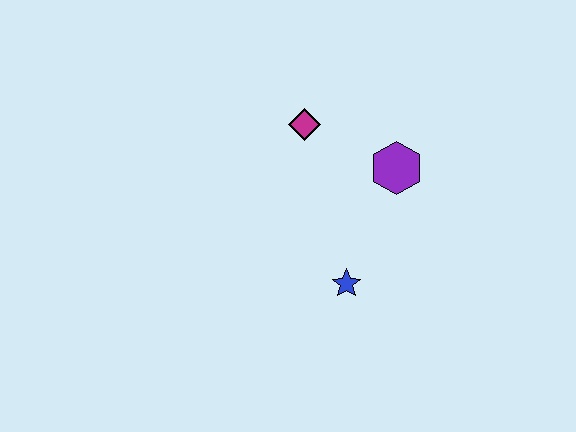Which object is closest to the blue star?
The purple hexagon is closest to the blue star.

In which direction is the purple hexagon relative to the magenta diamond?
The purple hexagon is to the right of the magenta diamond.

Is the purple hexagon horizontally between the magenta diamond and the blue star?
No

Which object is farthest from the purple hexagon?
The blue star is farthest from the purple hexagon.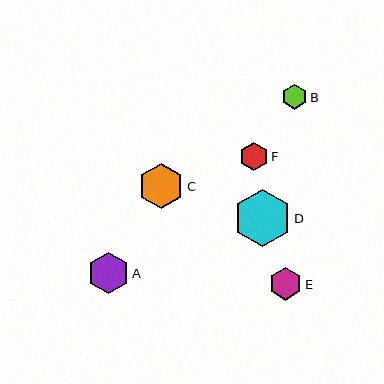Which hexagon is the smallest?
Hexagon B is the smallest with a size of approximately 25 pixels.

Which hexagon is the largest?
Hexagon D is the largest with a size of approximately 57 pixels.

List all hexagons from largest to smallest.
From largest to smallest: D, C, A, E, F, B.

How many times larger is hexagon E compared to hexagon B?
Hexagon E is approximately 1.3 times the size of hexagon B.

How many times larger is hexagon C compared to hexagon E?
Hexagon C is approximately 1.4 times the size of hexagon E.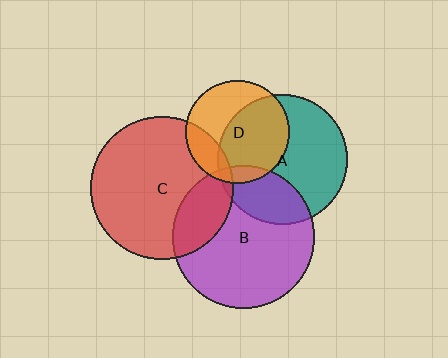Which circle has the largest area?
Circle C (red).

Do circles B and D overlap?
Yes.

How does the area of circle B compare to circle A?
Approximately 1.2 times.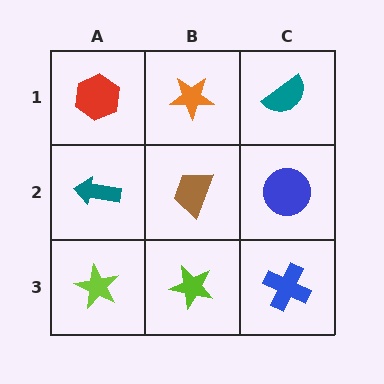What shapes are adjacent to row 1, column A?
A teal arrow (row 2, column A), an orange star (row 1, column B).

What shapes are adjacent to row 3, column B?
A brown trapezoid (row 2, column B), a lime star (row 3, column A), a blue cross (row 3, column C).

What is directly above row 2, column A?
A red hexagon.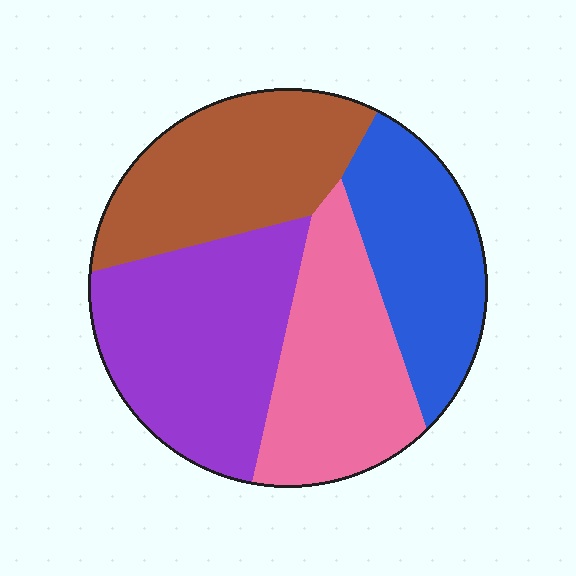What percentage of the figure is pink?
Pink covers 24% of the figure.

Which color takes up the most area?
Purple, at roughly 30%.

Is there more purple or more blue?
Purple.